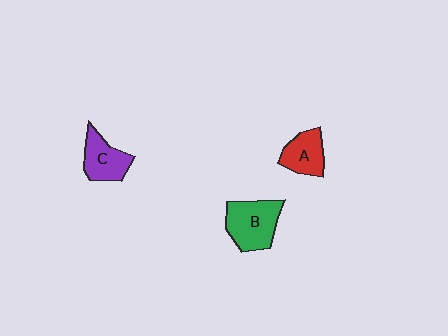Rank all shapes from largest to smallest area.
From largest to smallest: B (green), C (purple), A (red).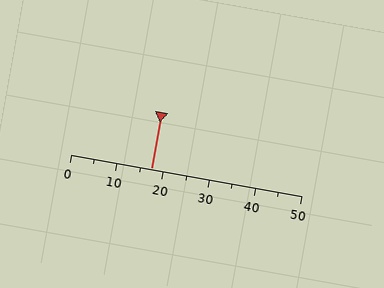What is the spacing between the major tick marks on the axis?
The major ticks are spaced 10 apart.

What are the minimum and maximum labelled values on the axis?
The axis runs from 0 to 50.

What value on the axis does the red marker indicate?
The marker indicates approximately 17.5.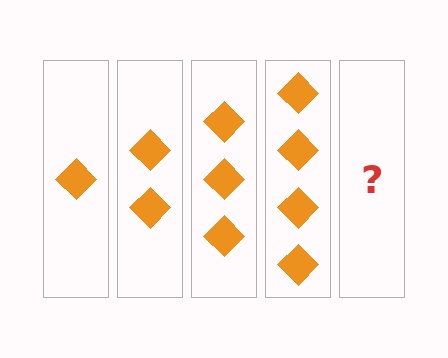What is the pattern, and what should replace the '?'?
The pattern is that each step adds one more diamond. The '?' should be 5 diamonds.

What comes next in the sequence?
The next element should be 5 diamonds.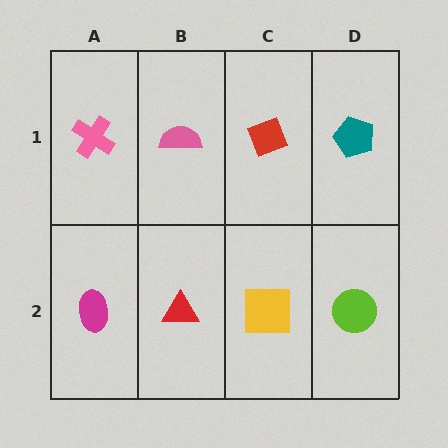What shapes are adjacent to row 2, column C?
A red diamond (row 1, column C), a red triangle (row 2, column B), a lime circle (row 2, column D).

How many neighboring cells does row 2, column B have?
3.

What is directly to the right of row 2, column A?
A red triangle.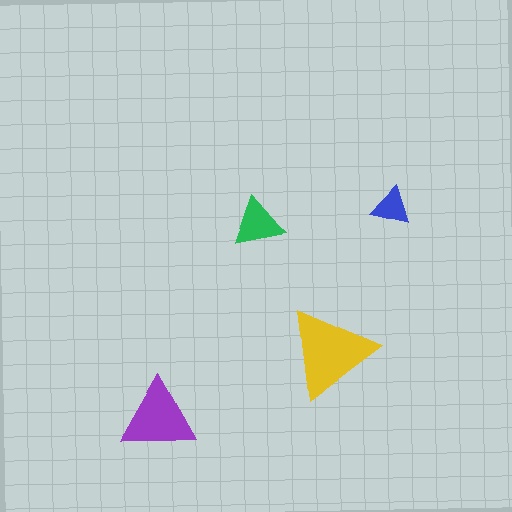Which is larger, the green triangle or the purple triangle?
The purple one.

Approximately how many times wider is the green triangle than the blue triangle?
About 1.5 times wider.